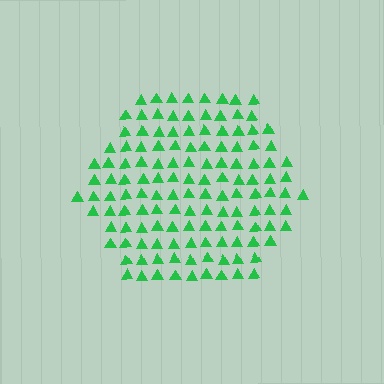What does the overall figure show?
The overall figure shows a hexagon.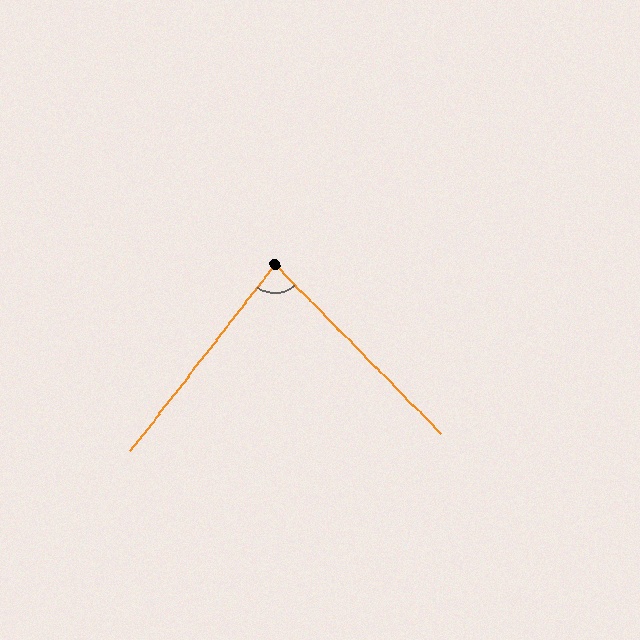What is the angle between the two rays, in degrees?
Approximately 82 degrees.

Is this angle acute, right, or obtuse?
It is acute.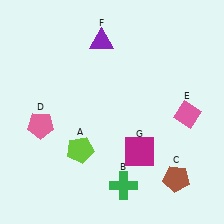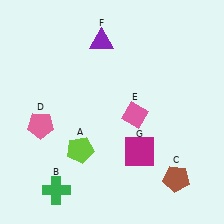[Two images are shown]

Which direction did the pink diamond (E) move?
The pink diamond (E) moved left.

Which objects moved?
The objects that moved are: the green cross (B), the pink diamond (E).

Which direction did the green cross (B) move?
The green cross (B) moved left.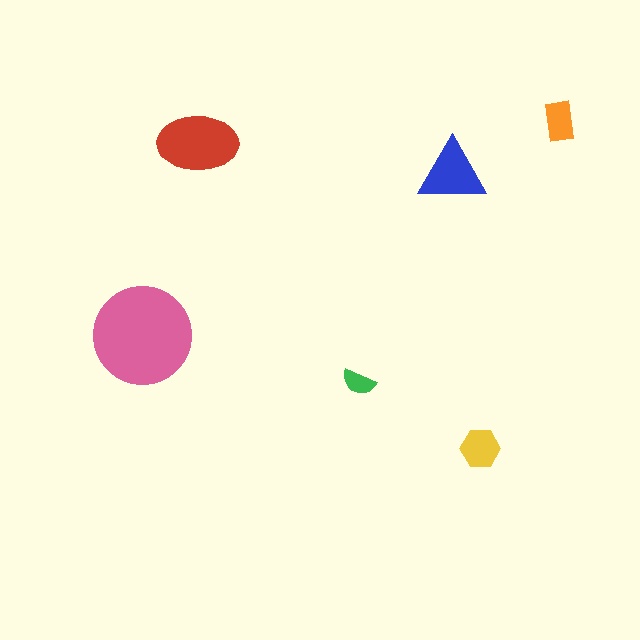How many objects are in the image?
There are 6 objects in the image.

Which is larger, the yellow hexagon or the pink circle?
The pink circle.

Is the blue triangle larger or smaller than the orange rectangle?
Larger.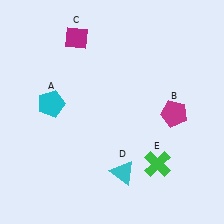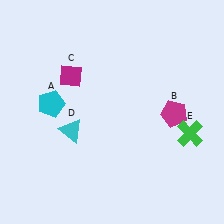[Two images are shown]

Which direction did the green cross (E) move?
The green cross (E) moved right.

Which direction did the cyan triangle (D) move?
The cyan triangle (D) moved left.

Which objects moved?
The objects that moved are: the magenta diamond (C), the cyan triangle (D), the green cross (E).